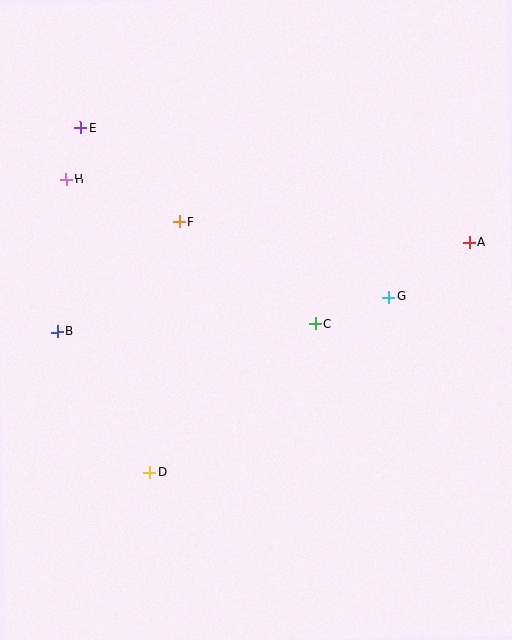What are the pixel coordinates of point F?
Point F is at (179, 222).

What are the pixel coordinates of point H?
Point H is at (66, 179).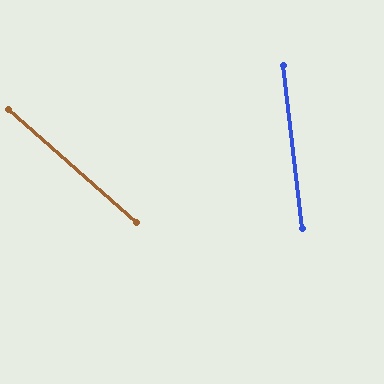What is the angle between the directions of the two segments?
Approximately 42 degrees.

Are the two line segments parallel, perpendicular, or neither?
Neither parallel nor perpendicular — they differ by about 42°.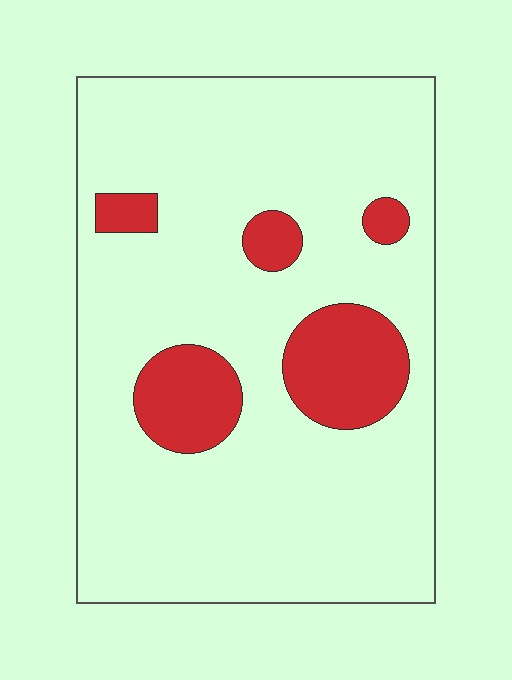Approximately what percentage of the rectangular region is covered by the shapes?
Approximately 15%.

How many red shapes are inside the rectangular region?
5.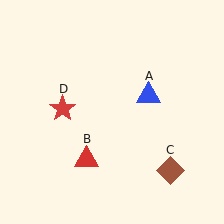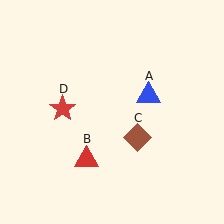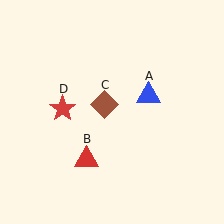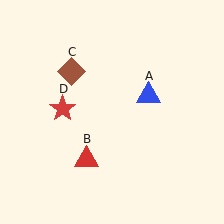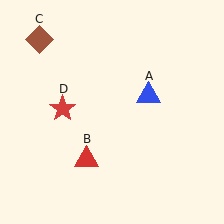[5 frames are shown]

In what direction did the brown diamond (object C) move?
The brown diamond (object C) moved up and to the left.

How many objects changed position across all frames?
1 object changed position: brown diamond (object C).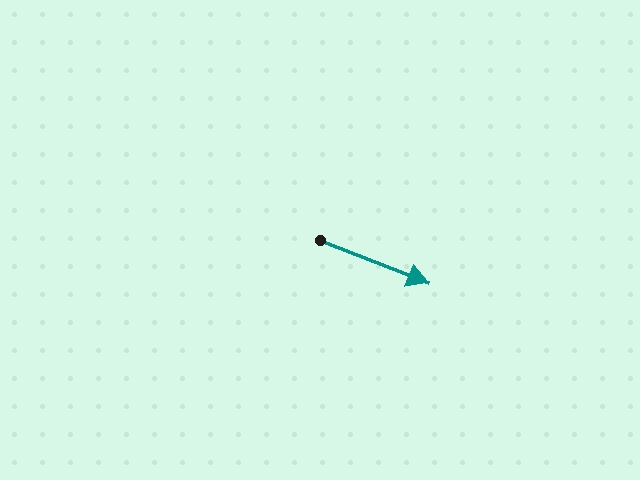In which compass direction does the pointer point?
East.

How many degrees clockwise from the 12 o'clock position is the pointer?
Approximately 112 degrees.